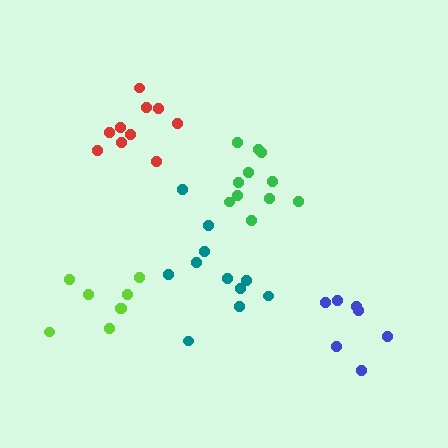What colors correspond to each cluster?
The clusters are colored: teal, lime, green, red, blue.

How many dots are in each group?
Group 1: 11 dots, Group 2: 8 dots, Group 3: 11 dots, Group 4: 10 dots, Group 5: 7 dots (47 total).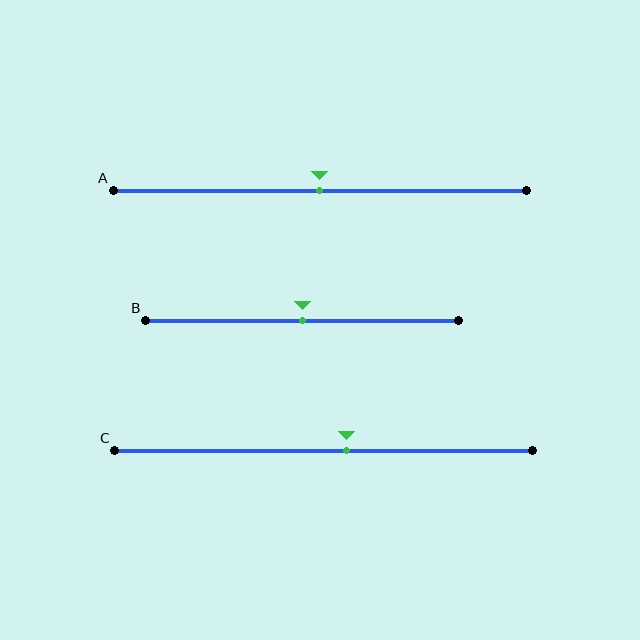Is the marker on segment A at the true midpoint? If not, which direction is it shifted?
Yes, the marker on segment A is at the true midpoint.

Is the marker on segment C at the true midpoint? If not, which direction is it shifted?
No, the marker on segment C is shifted to the right by about 6% of the segment length.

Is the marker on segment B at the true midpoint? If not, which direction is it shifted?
Yes, the marker on segment B is at the true midpoint.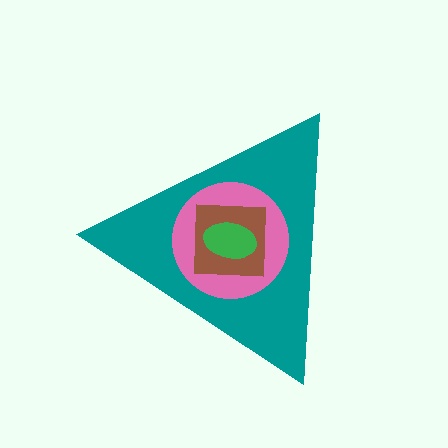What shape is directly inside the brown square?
The green ellipse.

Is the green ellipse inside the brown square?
Yes.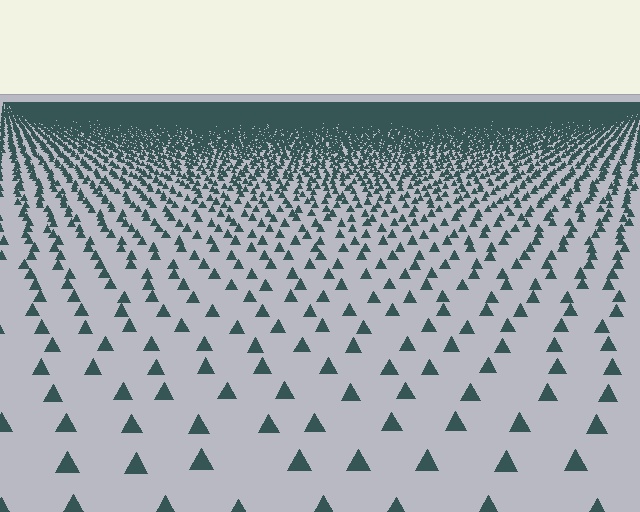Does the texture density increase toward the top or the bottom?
Density increases toward the top.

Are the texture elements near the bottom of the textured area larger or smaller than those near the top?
Larger. Near the bottom, elements are closer to the viewer and appear at a bigger on-screen size.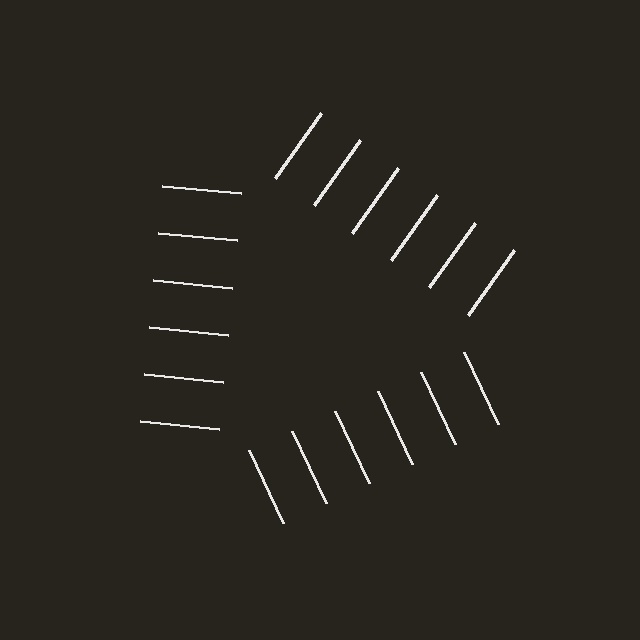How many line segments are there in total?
18 — 6 along each of the 3 edges.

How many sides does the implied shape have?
3 sides — the line-ends trace a triangle.